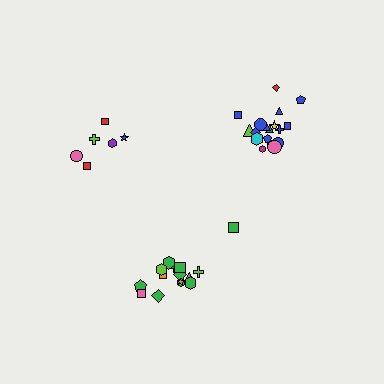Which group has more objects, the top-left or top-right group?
The top-right group.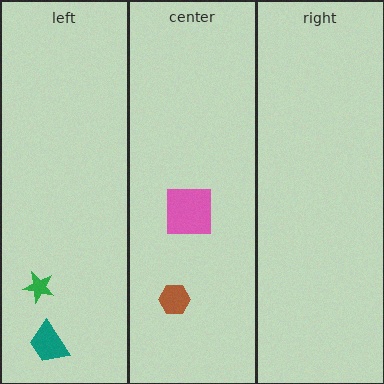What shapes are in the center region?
The pink square, the brown hexagon.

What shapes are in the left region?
The green star, the teal trapezoid.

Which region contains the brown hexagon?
The center region.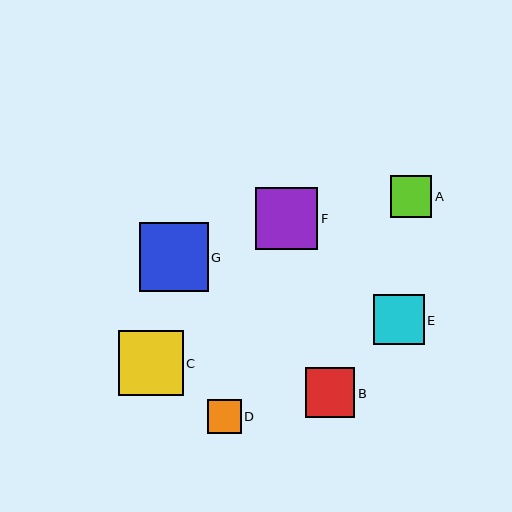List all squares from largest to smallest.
From largest to smallest: G, C, F, E, B, A, D.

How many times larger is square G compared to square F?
Square G is approximately 1.1 times the size of square F.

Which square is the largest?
Square G is the largest with a size of approximately 69 pixels.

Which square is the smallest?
Square D is the smallest with a size of approximately 34 pixels.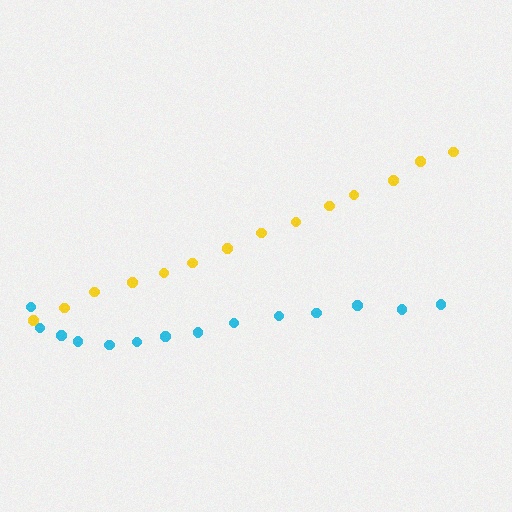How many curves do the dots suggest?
There are 2 distinct paths.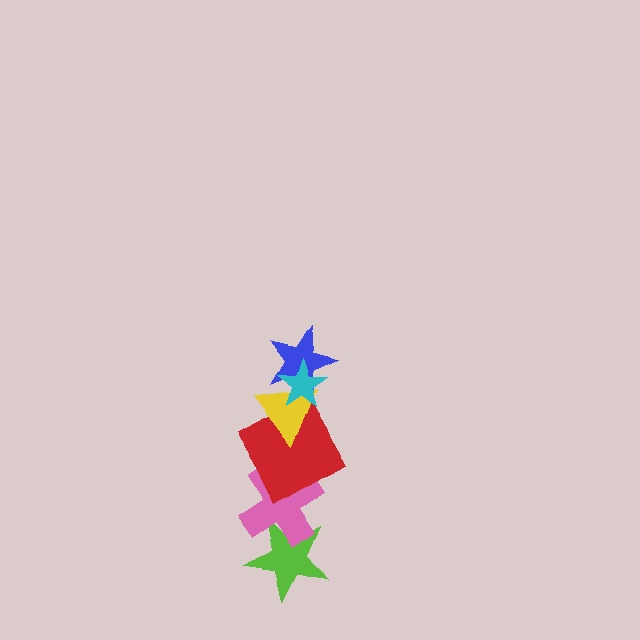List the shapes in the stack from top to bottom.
From top to bottom: the cyan star, the blue star, the yellow triangle, the red square, the pink cross, the lime star.